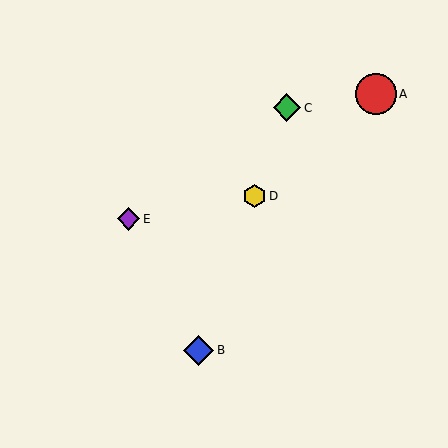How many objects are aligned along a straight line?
3 objects (B, C, D) are aligned along a straight line.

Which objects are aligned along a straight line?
Objects B, C, D are aligned along a straight line.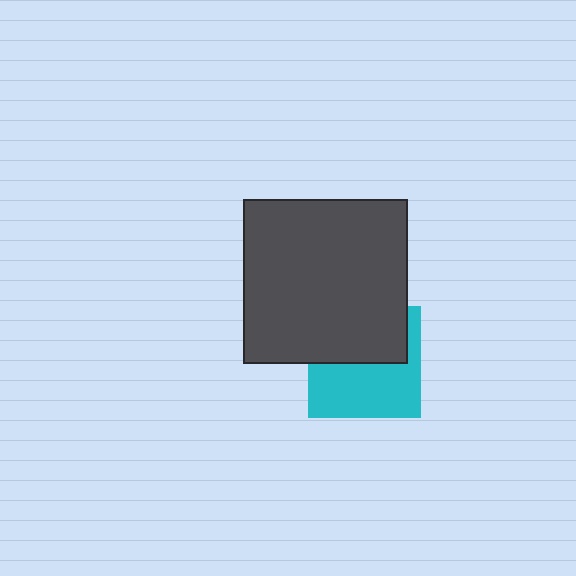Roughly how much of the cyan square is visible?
About half of it is visible (roughly 55%).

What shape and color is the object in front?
The object in front is a dark gray square.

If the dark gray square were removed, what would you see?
You would see the complete cyan square.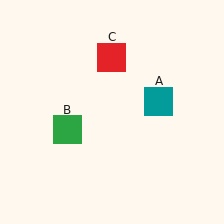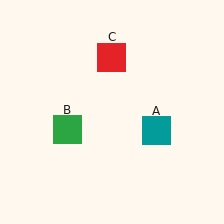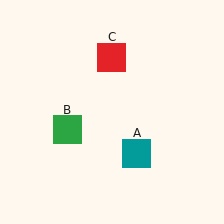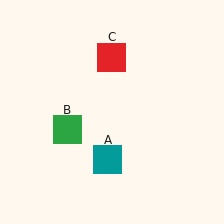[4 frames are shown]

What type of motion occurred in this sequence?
The teal square (object A) rotated clockwise around the center of the scene.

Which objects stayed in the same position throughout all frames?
Green square (object B) and red square (object C) remained stationary.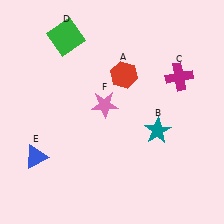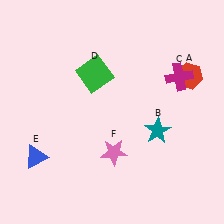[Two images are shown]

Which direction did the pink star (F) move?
The pink star (F) moved down.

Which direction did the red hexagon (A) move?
The red hexagon (A) moved right.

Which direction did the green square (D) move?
The green square (D) moved down.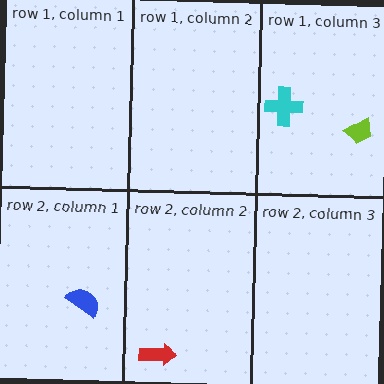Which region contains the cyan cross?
The row 1, column 3 region.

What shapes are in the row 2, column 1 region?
The blue semicircle.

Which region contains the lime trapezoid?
The row 1, column 3 region.